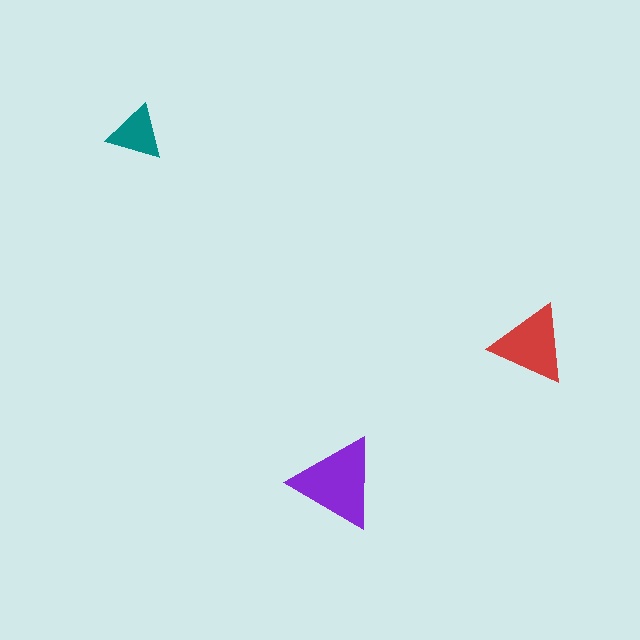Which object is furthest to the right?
The red triangle is rightmost.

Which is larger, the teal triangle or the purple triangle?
The purple one.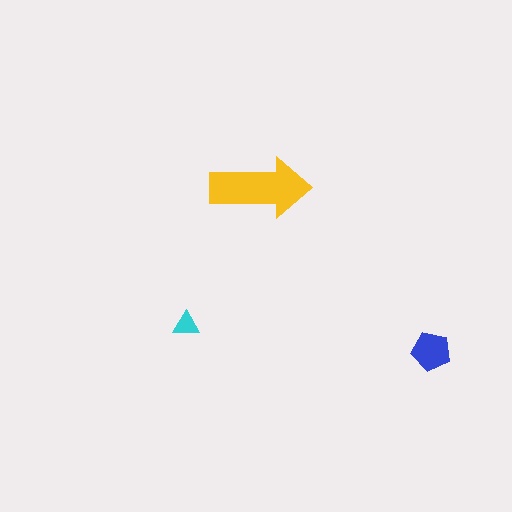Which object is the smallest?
The cyan triangle.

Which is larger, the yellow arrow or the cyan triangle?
The yellow arrow.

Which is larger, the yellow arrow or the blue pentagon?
The yellow arrow.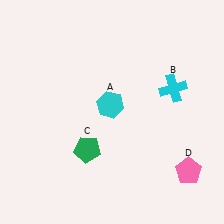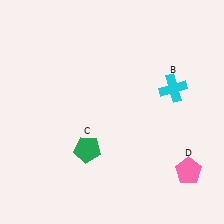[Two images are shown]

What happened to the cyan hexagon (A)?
The cyan hexagon (A) was removed in Image 2. It was in the top-left area of Image 1.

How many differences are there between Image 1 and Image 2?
There is 1 difference between the two images.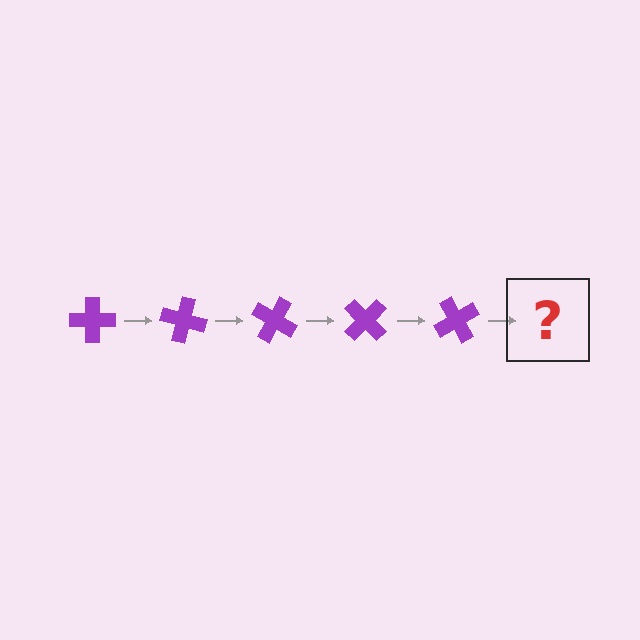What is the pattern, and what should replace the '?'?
The pattern is that the cross rotates 15 degrees each step. The '?' should be a purple cross rotated 75 degrees.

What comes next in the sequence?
The next element should be a purple cross rotated 75 degrees.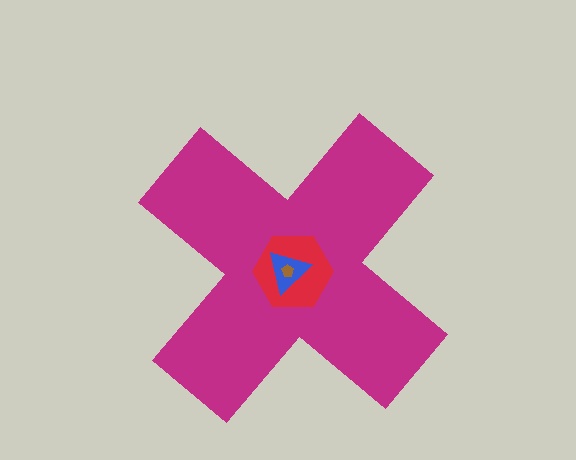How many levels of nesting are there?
4.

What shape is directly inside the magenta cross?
The red hexagon.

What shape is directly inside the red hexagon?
The blue triangle.